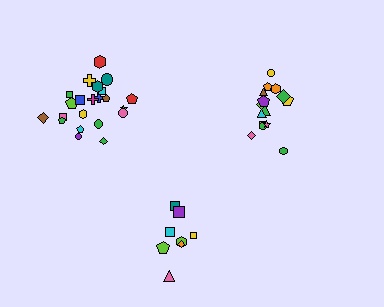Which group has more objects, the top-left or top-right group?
The top-left group.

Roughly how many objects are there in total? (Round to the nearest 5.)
Roughly 45 objects in total.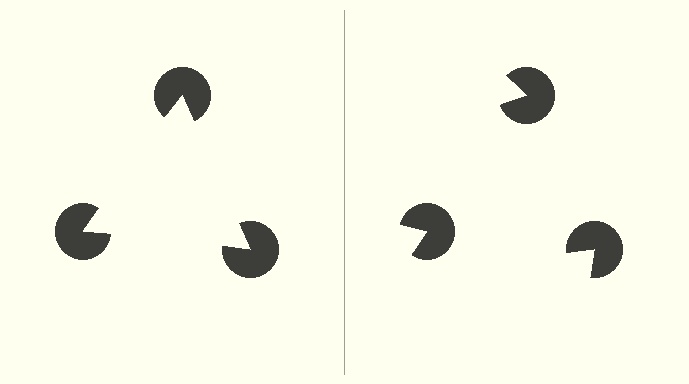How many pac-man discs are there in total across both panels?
6 — 3 on each side.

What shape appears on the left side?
An illusory triangle.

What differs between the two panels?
The pac-man discs are positioned identically on both sides; only the wedge orientations differ. On the left they align to a triangle; on the right they are misaligned.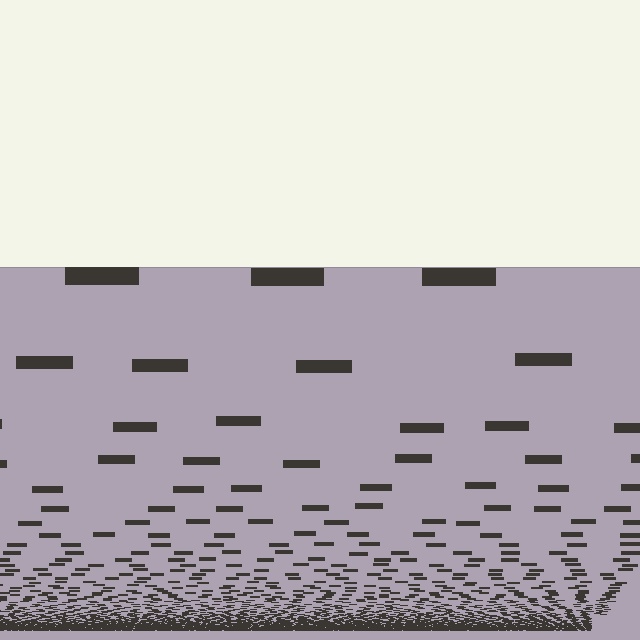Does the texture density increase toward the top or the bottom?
Density increases toward the bottom.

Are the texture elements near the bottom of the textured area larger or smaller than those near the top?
Smaller. The gradient is inverted — elements near the bottom are smaller and denser.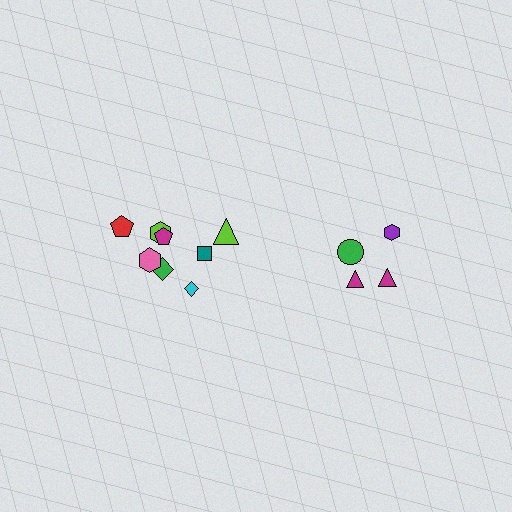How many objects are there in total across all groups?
There are 12 objects.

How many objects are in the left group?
There are 8 objects.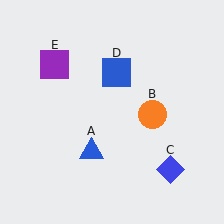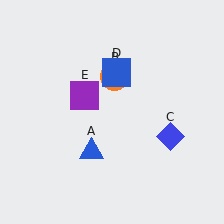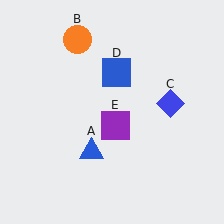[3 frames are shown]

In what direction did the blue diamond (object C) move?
The blue diamond (object C) moved up.